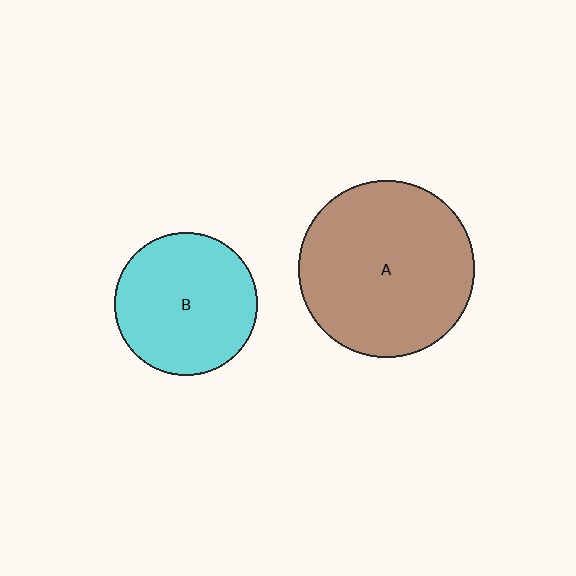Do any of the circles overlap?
No, none of the circles overlap.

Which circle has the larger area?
Circle A (brown).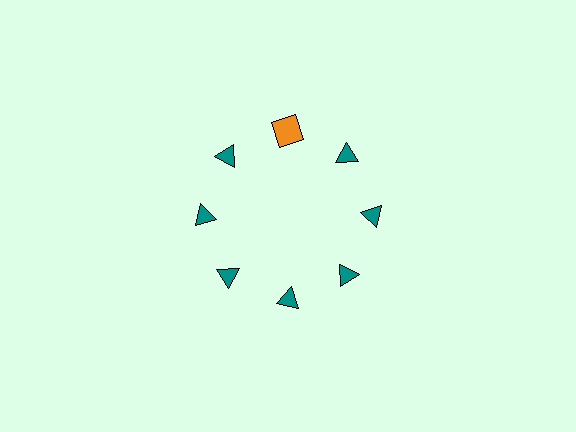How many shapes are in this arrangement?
There are 8 shapes arranged in a ring pattern.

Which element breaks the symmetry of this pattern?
The orange square at roughly the 12 o'clock position breaks the symmetry. All other shapes are teal triangles.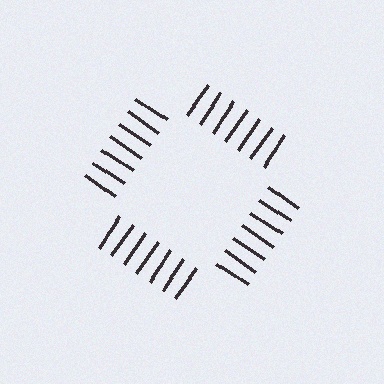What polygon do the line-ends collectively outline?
An illusory square — the line segments terminate on its edges but no continuous stroke is drawn.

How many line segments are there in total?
28 — 7 along each of the 4 edges.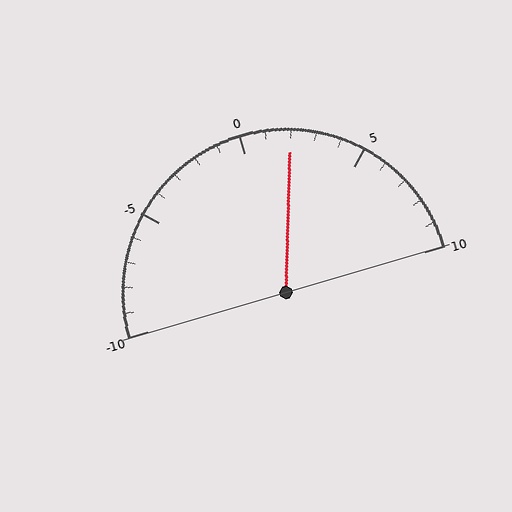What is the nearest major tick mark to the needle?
The nearest major tick mark is 0.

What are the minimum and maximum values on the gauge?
The gauge ranges from -10 to 10.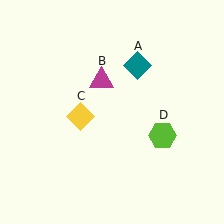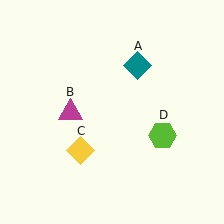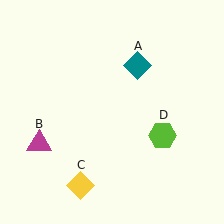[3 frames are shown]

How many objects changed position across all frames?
2 objects changed position: magenta triangle (object B), yellow diamond (object C).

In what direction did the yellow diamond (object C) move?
The yellow diamond (object C) moved down.